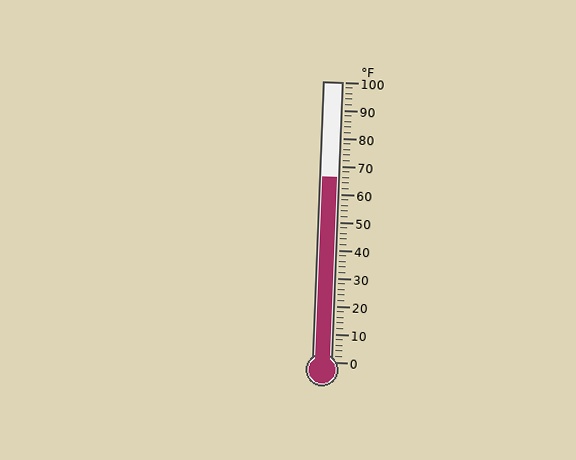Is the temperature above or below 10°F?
The temperature is above 10°F.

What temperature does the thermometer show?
The thermometer shows approximately 66°F.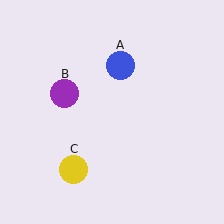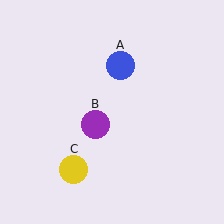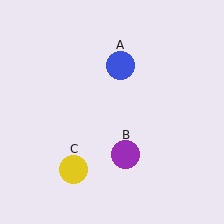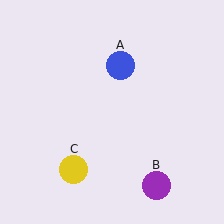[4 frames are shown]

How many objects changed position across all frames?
1 object changed position: purple circle (object B).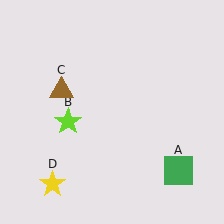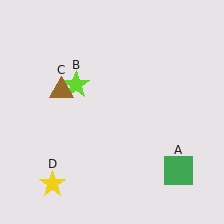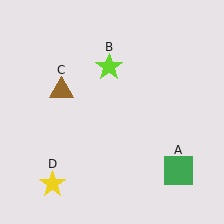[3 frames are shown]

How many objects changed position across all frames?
1 object changed position: lime star (object B).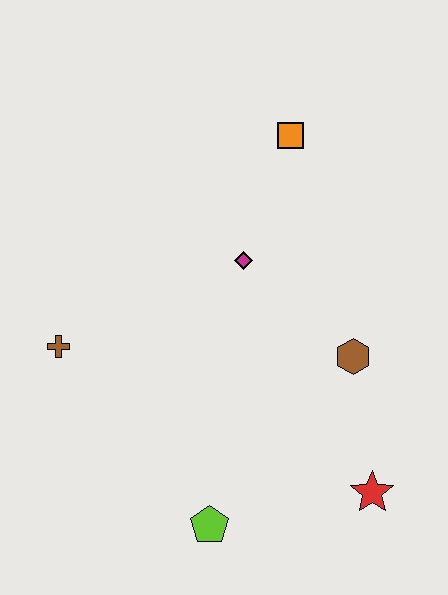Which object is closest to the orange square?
The magenta diamond is closest to the orange square.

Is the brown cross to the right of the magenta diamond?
No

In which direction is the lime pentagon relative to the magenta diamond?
The lime pentagon is below the magenta diamond.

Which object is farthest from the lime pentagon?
The orange square is farthest from the lime pentagon.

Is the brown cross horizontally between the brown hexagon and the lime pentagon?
No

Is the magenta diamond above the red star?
Yes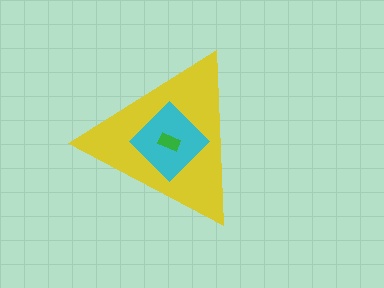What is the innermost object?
The green rectangle.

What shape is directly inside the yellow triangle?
The cyan diamond.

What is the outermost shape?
The yellow triangle.